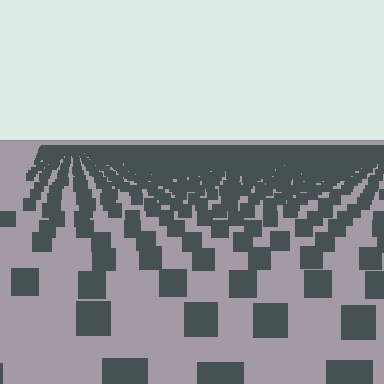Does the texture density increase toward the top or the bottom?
Density increases toward the top.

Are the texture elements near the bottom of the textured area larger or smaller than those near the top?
Larger. Near the bottom, elements are closer to the viewer and appear at a bigger on-screen size.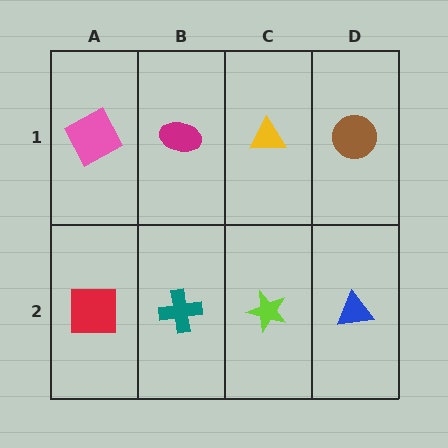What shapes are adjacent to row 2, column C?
A yellow triangle (row 1, column C), a teal cross (row 2, column B), a blue triangle (row 2, column D).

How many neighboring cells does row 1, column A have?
2.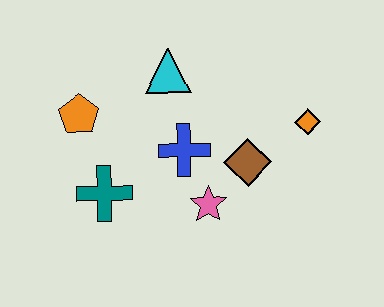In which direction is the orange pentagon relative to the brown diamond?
The orange pentagon is to the left of the brown diamond.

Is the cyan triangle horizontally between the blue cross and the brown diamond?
No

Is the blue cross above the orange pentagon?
No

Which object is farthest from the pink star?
The orange pentagon is farthest from the pink star.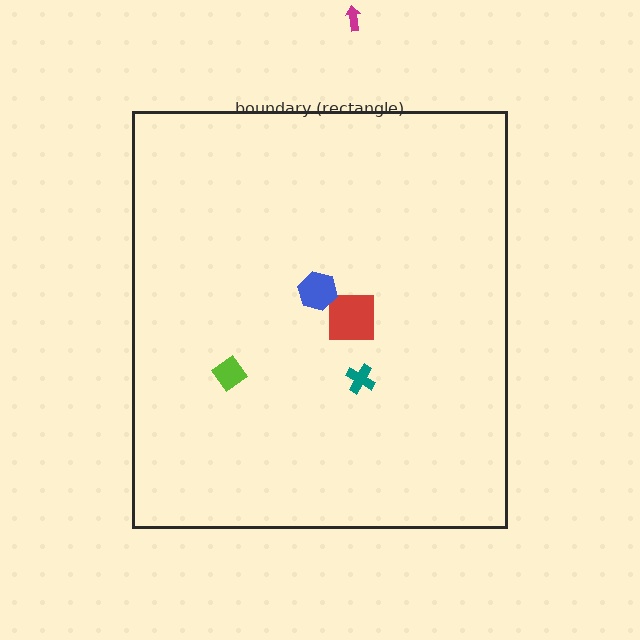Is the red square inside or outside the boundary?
Inside.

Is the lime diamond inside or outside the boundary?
Inside.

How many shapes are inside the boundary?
4 inside, 1 outside.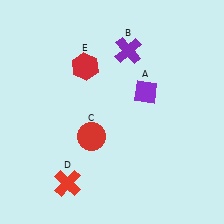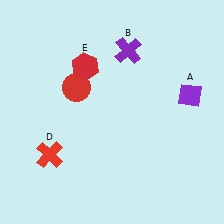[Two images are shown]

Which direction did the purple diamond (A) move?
The purple diamond (A) moved right.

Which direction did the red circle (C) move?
The red circle (C) moved up.